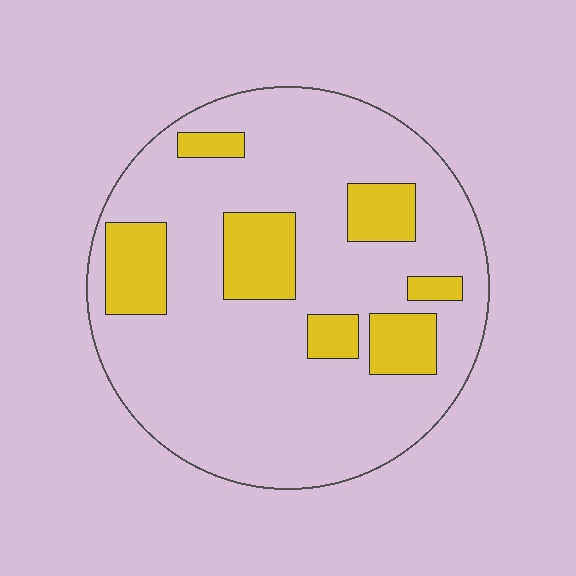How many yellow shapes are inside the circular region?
7.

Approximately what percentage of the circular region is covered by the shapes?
Approximately 20%.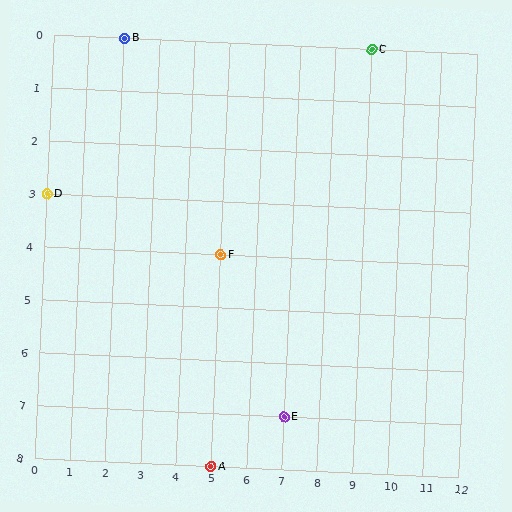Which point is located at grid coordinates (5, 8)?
Point A is at (5, 8).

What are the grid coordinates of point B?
Point B is at grid coordinates (2, 0).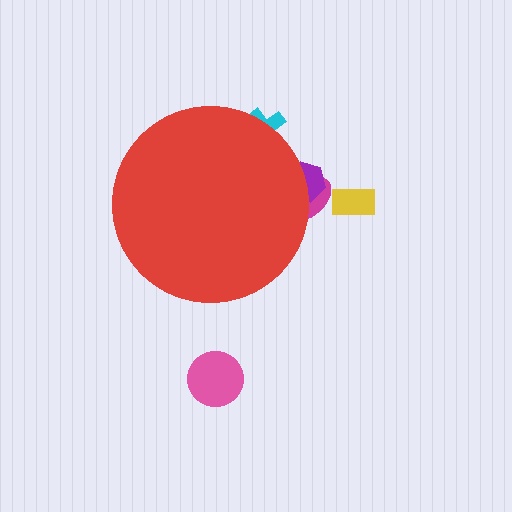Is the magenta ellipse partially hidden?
Yes, the magenta ellipse is partially hidden behind the red circle.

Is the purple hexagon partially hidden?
Yes, the purple hexagon is partially hidden behind the red circle.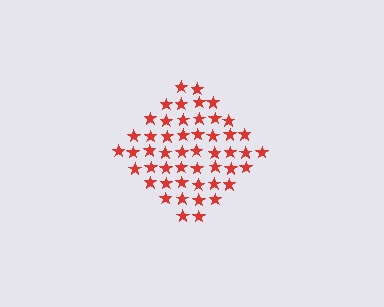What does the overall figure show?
The overall figure shows a diamond.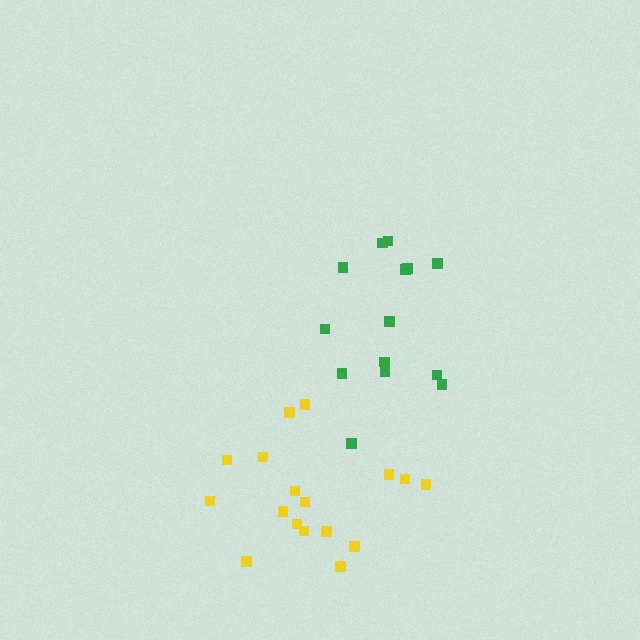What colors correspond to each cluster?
The clusters are colored: yellow, green.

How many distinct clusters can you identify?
There are 2 distinct clusters.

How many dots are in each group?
Group 1: 17 dots, Group 2: 14 dots (31 total).